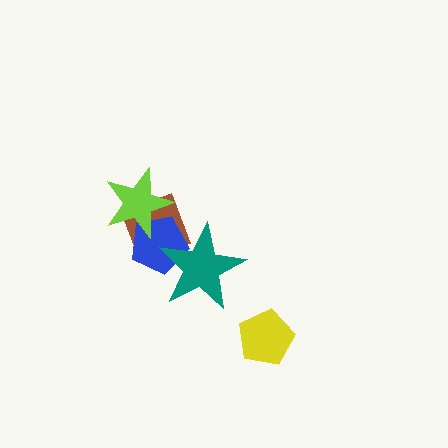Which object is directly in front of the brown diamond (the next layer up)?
The blue pentagon is directly in front of the brown diamond.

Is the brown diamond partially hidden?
Yes, it is partially covered by another shape.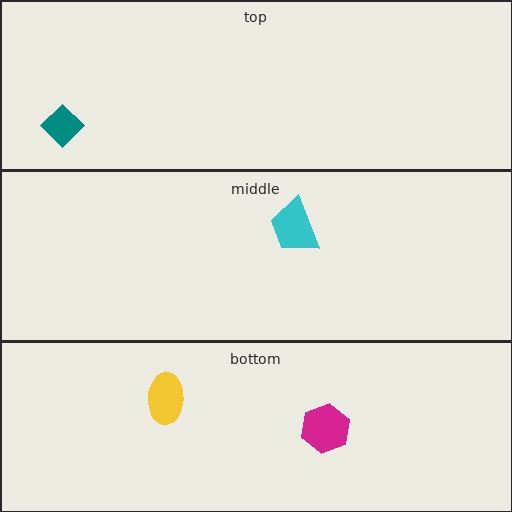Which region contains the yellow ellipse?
The bottom region.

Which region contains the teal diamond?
The top region.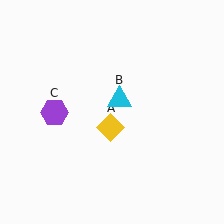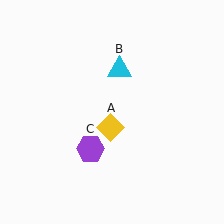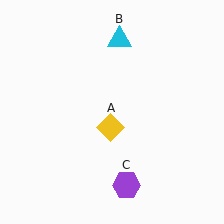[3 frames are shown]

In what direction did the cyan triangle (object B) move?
The cyan triangle (object B) moved up.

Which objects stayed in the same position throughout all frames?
Yellow diamond (object A) remained stationary.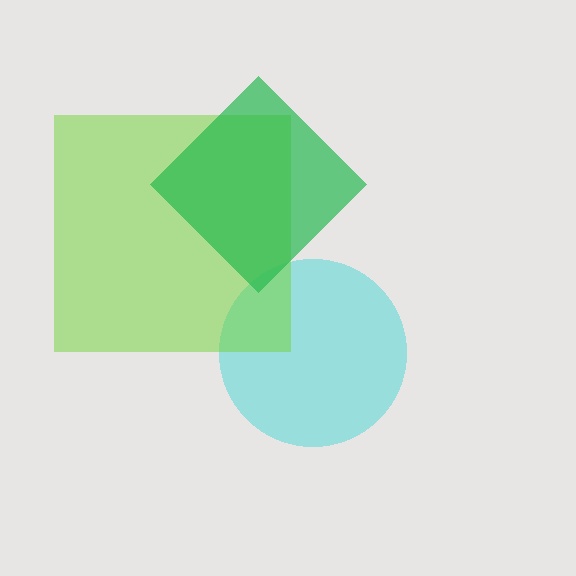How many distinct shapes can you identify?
There are 3 distinct shapes: a cyan circle, a lime square, a green diamond.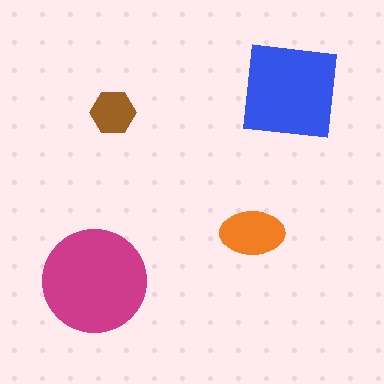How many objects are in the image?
There are 4 objects in the image.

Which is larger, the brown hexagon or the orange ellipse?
The orange ellipse.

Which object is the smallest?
The brown hexagon.